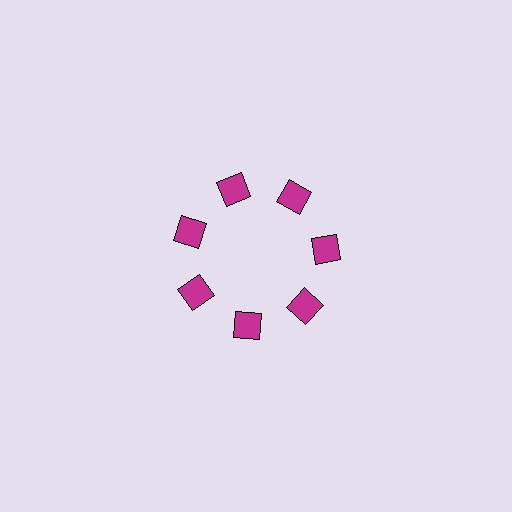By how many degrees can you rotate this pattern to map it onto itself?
The pattern maps onto itself every 51 degrees of rotation.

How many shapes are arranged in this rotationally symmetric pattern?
There are 7 shapes, arranged in 7 groups of 1.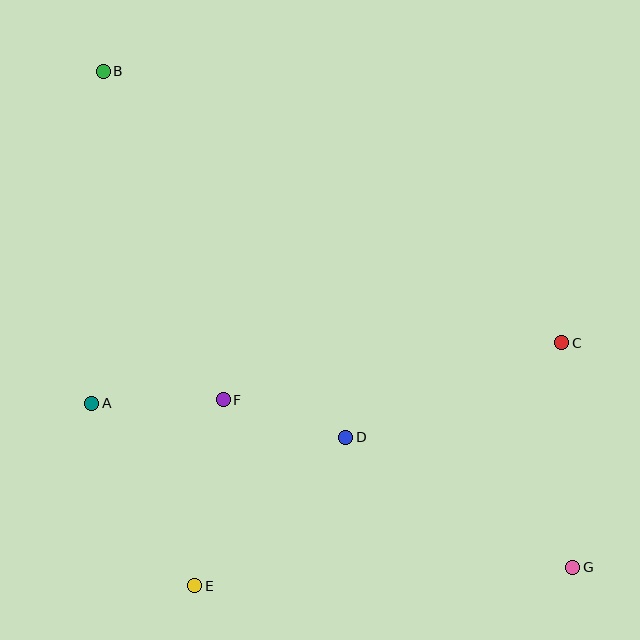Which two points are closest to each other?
Points D and F are closest to each other.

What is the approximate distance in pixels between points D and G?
The distance between D and G is approximately 262 pixels.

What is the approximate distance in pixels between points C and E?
The distance between C and E is approximately 440 pixels.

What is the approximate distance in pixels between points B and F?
The distance between B and F is approximately 350 pixels.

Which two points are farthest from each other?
Points B and G are farthest from each other.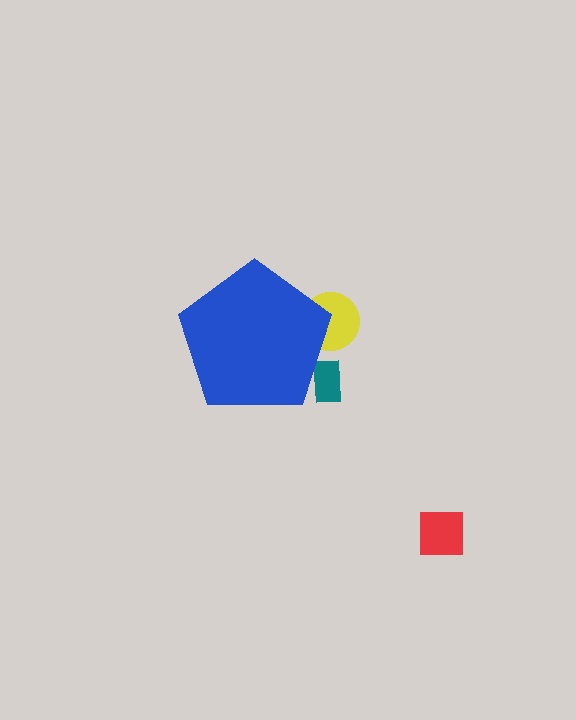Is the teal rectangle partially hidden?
Yes, the teal rectangle is partially hidden behind the blue pentagon.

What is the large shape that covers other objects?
A blue pentagon.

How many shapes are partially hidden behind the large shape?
2 shapes are partially hidden.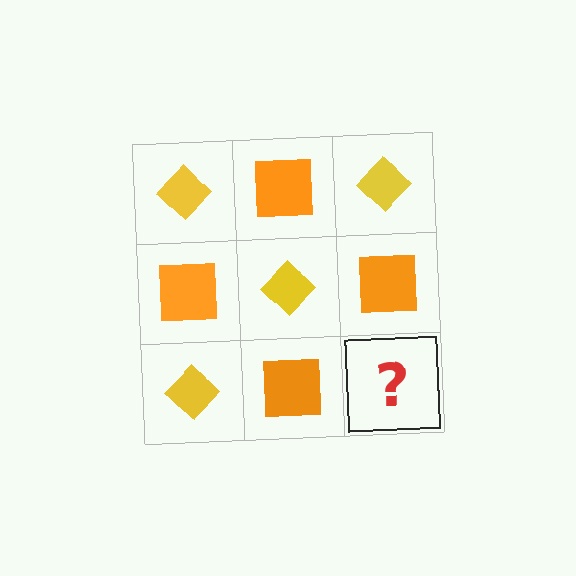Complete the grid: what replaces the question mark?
The question mark should be replaced with a yellow diamond.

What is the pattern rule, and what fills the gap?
The rule is that it alternates yellow diamond and orange square in a checkerboard pattern. The gap should be filled with a yellow diamond.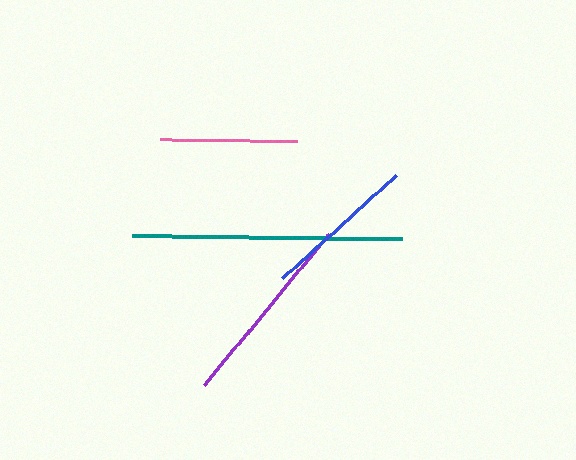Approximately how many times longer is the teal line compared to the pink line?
The teal line is approximately 2.0 times the length of the pink line.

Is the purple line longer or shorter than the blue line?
The purple line is longer than the blue line.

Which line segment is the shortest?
The pink line is the shortest at approximately 136 pixels.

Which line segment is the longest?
The teal line is the longest at approximately 270 pixels.